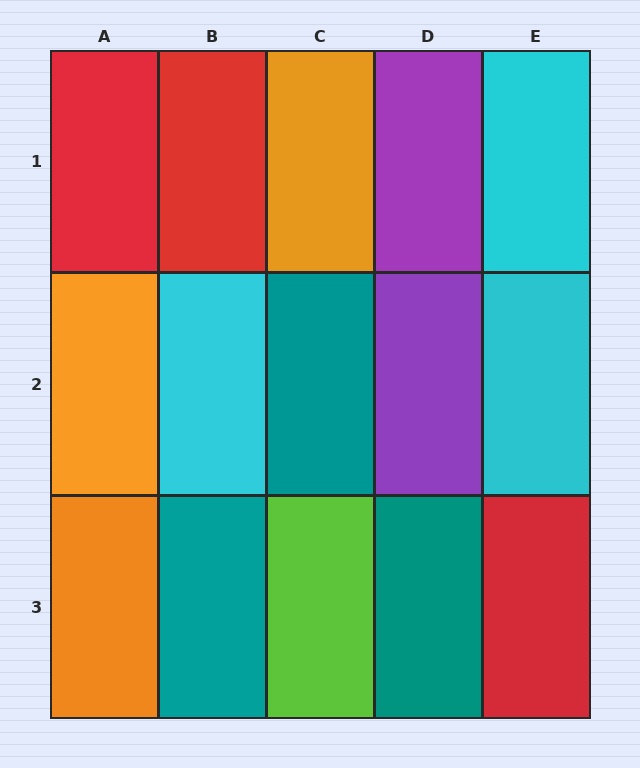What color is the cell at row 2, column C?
Teal.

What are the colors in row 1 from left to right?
Red, red, orange, purple, cyan.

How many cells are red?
3 cells are red.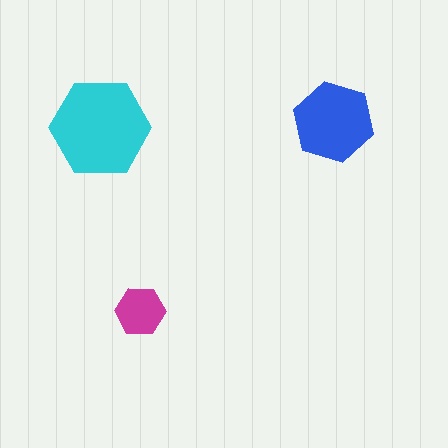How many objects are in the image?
There are 3 objects in the image.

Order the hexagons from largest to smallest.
the cyan one, the blue one, the magenta one.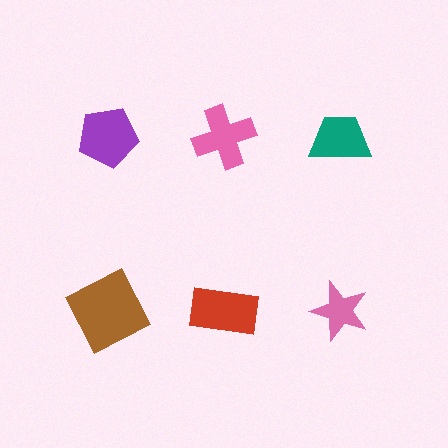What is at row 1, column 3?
A teal trapezoid.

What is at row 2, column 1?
A brown square.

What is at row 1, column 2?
A pink cross.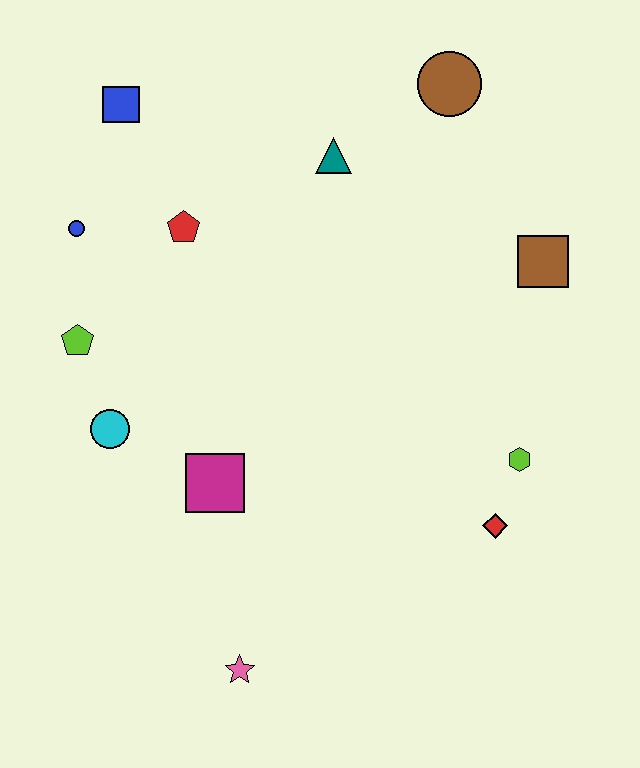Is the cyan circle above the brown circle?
No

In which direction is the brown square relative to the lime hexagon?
The brown square is above the lime hexagon.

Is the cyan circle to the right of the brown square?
No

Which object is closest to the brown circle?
The teal triangle is closest to the brown circle.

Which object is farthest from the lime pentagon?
The brown square is farthest from the lime pentagon.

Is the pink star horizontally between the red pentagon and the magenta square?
No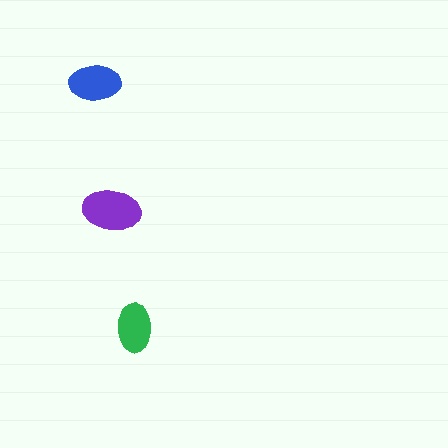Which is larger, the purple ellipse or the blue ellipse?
The purple one.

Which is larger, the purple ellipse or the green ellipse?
The purple one.